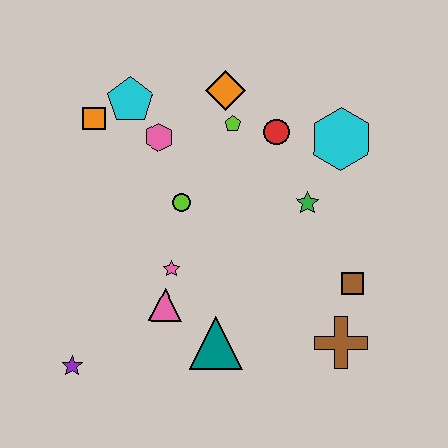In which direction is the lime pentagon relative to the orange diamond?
The lime pentagon is below the orange diamond.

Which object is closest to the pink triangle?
The pink star is closest to the pink triangle.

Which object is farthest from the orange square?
The brown cross is farthest from the orange square.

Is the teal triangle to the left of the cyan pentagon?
No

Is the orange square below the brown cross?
No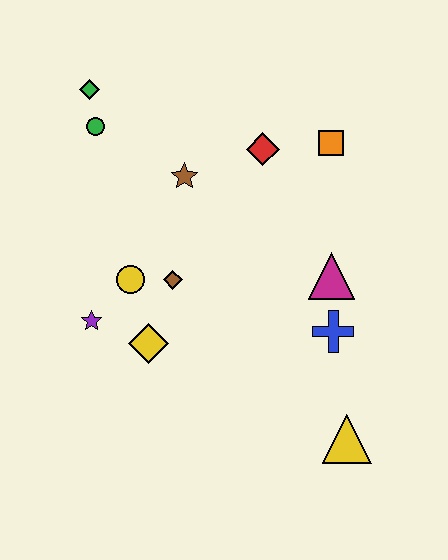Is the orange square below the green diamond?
Yes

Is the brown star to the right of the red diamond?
No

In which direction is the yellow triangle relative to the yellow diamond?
The yellow triangle is to the right of the yellow diamond.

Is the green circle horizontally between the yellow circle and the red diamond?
No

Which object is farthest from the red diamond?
The yellow triangle is farthest from the red diamond.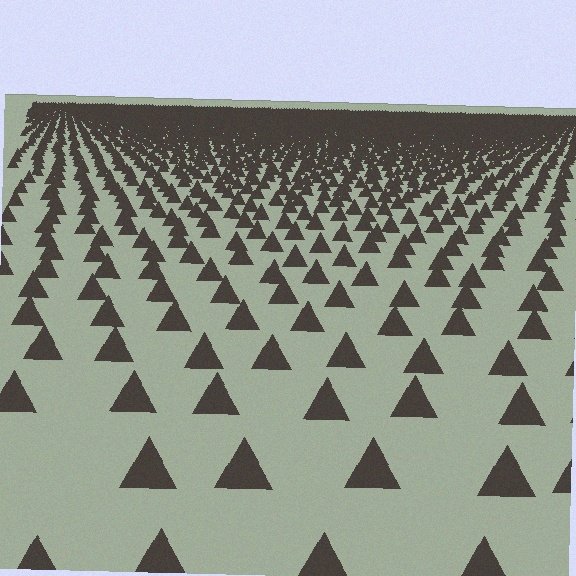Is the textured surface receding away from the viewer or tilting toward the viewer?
The surface is receding away from the viewer. Texture elements get smaller and denser toward the top.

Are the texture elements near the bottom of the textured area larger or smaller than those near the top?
Larger. Near the bottom, elements are closer to the viewer and appear at a bigger on-screen size.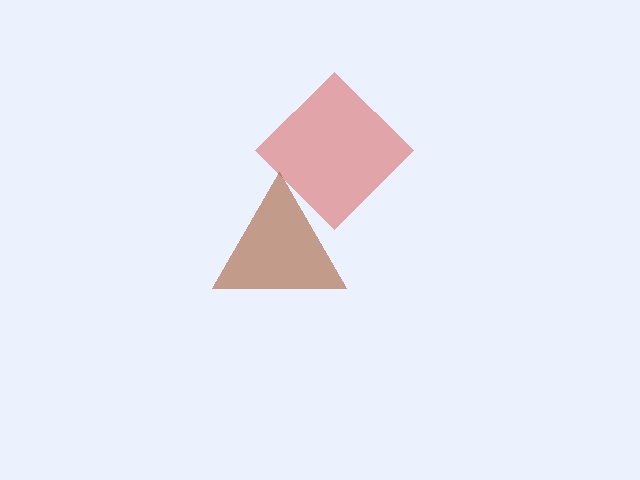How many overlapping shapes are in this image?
There are 2 overlapping shapes in the image.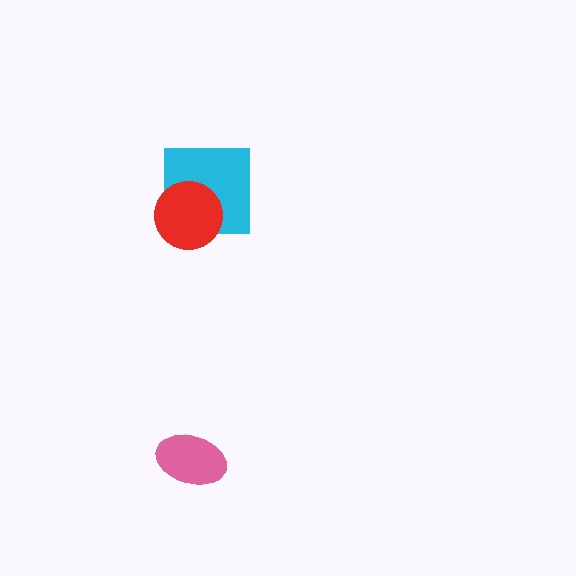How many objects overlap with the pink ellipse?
0 objects overlap with the pink ellipse.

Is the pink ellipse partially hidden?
No, no other shape covers it.